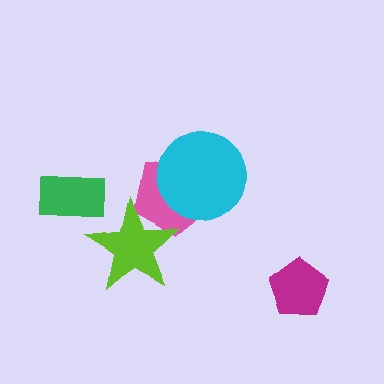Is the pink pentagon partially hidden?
Yes, it is partially covered by another shape.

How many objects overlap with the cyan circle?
1 object overlaps with the cyan circle.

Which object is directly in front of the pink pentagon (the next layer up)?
The cyan circle is directly in front of the pink pentagon.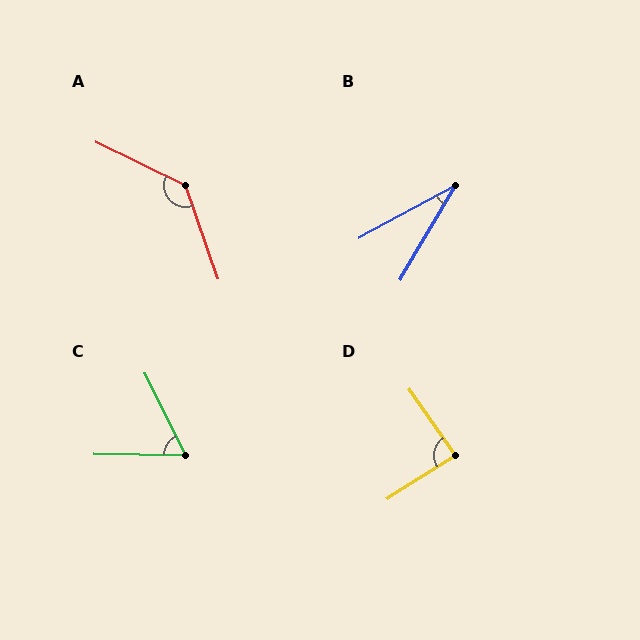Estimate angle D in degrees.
Approximately 87 degrees.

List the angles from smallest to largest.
B (31°), C (63°), D (87°), A (135°).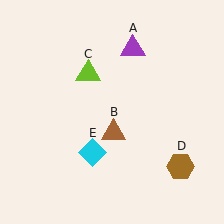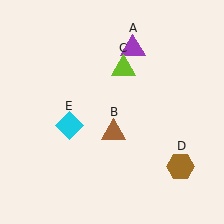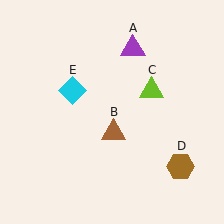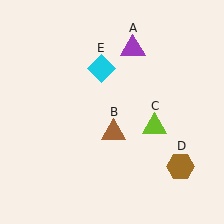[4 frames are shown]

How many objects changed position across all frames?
2 objects changed position: lime triangle (object C), cyan diamond (object E).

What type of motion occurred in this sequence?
The lime triangle (object C), cyan diamond (object E) rotated clockwise around the center of the scene.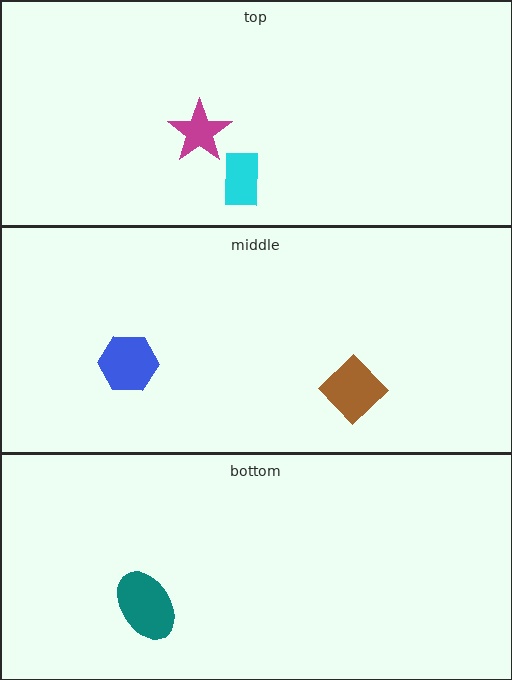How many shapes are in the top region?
2.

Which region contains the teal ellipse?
The bottom region.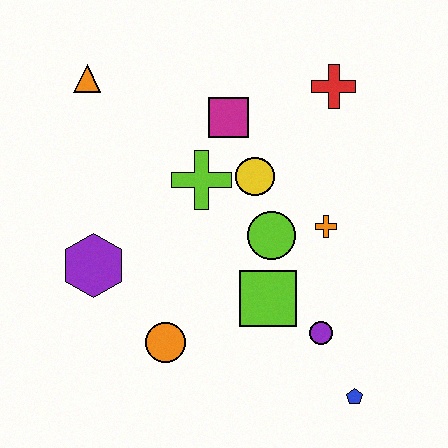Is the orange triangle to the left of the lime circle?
Yes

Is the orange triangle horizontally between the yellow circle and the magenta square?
No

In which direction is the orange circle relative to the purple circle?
The orange circle is to the left of the purple circle.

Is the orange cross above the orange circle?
Yes